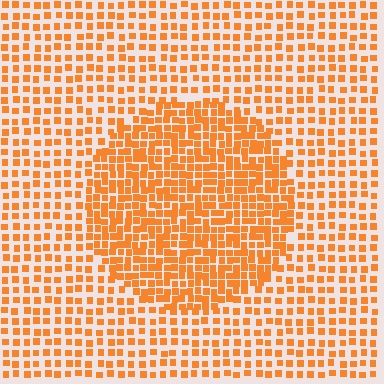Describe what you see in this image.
The image contains small orange elements arranged at two different densities. A circle-shaped region is visible where the elements are more densely packed than the surrounding area.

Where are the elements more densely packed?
The elements are more densely packed inside the circle boundary.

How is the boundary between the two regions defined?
The boundary is defined by a change in element density (approximately 1.8x ratio). All elements are the same color, size, and shape.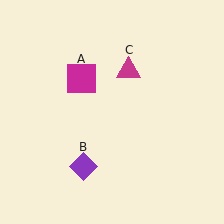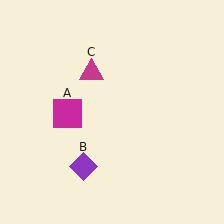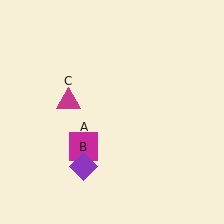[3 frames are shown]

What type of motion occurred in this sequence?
The magenta square (object A), magenta triangle (object C) rotated counterclockwise around the center of the scene.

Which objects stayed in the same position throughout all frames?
Purple diamond (object B) remained stationary.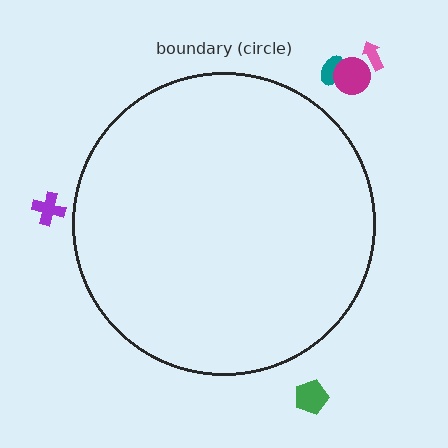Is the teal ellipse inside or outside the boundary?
Outside.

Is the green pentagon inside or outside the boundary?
Outside.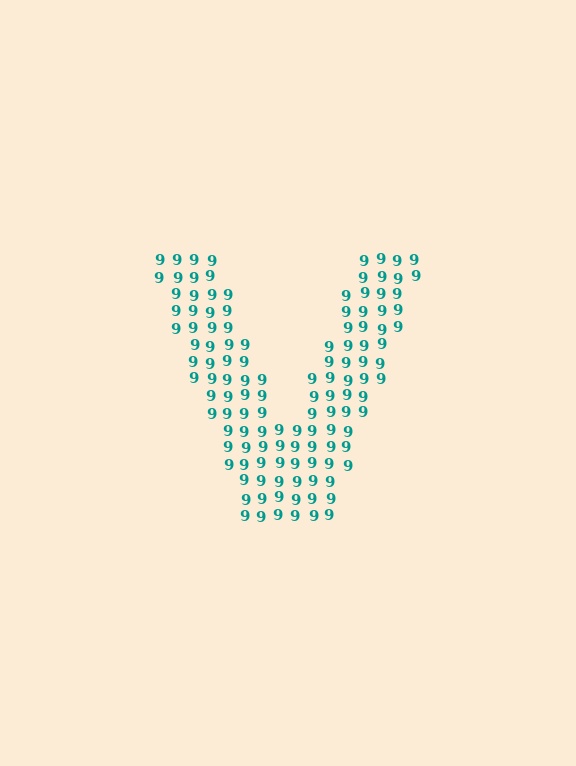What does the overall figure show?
The overall figure shows the letter V.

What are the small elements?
The small elements are digit 9's.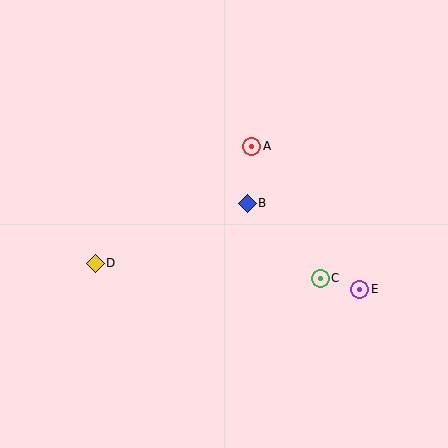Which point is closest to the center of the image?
Point B at (247, 203) is closest to the center.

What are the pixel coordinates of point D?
Point D is at (95, 263).